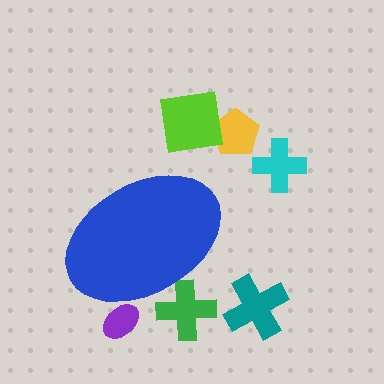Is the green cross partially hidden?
Yes, the green cross is partially hidden behind the blue ellipse.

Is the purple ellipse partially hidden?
Yes, the purple ellipse is partially hidden behind the blue ellipse.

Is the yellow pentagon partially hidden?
No, the yellow pentagon is fully visible.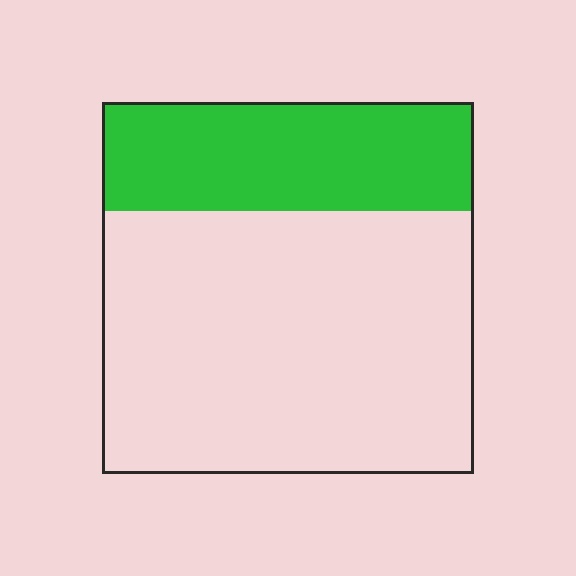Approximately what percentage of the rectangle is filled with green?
Approximately 30%.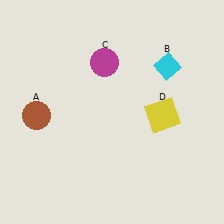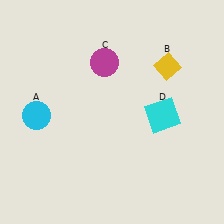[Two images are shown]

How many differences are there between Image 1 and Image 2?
There are 3 differences between the two images.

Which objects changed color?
A changed from brown to cyan. B changed from cyan to yellow. D changed from yellow to cyan.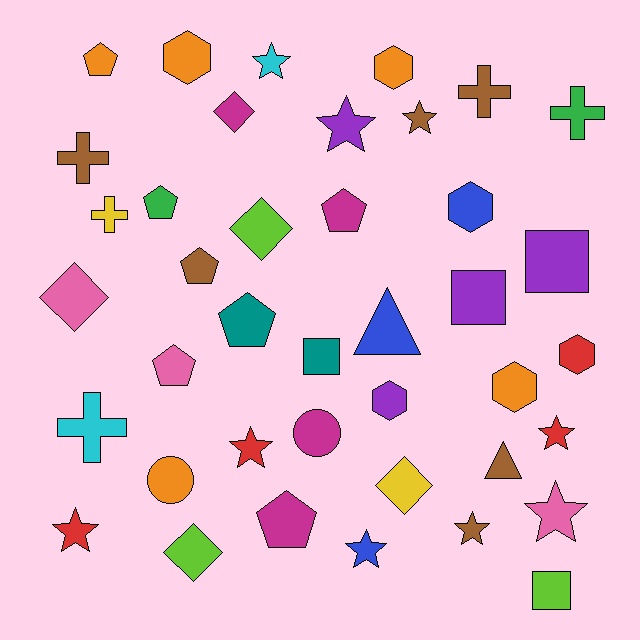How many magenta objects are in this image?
There are 4 magenta objects.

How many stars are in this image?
There are 9 stars.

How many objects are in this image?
There are 40 objects.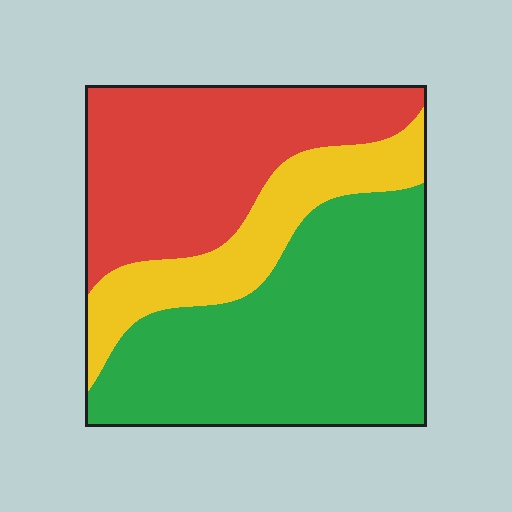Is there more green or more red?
Green.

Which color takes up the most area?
Green, at roughly 45%.